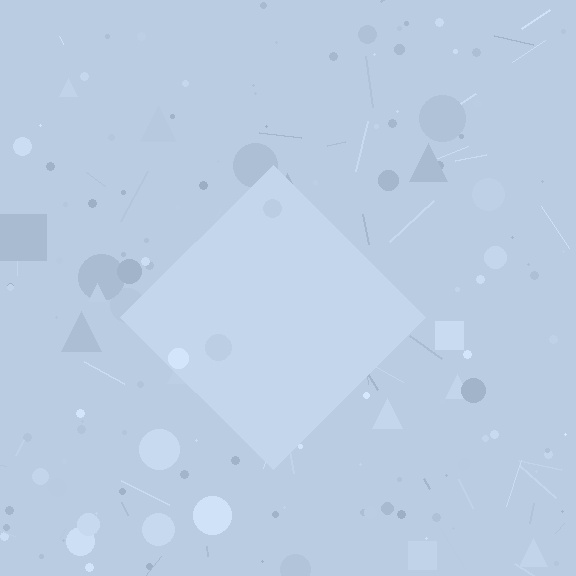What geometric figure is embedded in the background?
A diamond is embedded in the background.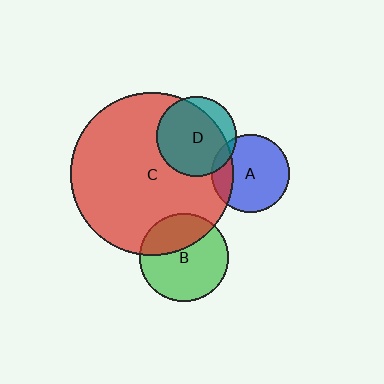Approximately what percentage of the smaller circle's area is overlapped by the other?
Approximately 35%.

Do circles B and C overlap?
Yes.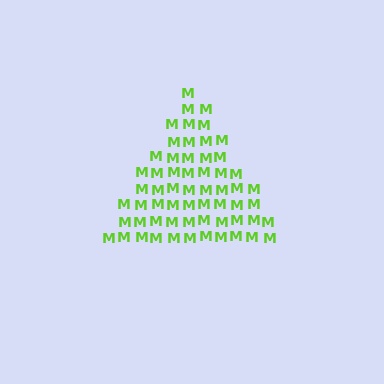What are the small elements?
The small elements are letter M's.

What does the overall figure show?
The overall figure shows a triangle.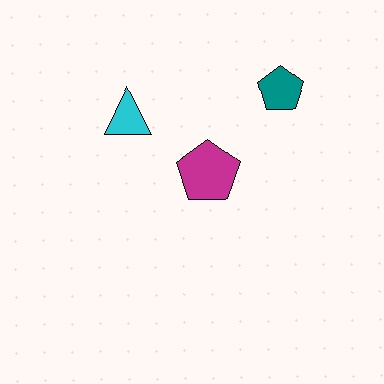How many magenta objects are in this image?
There is 1 magenta object.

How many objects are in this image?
There are 3 objects.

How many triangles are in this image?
There is 1 triangle.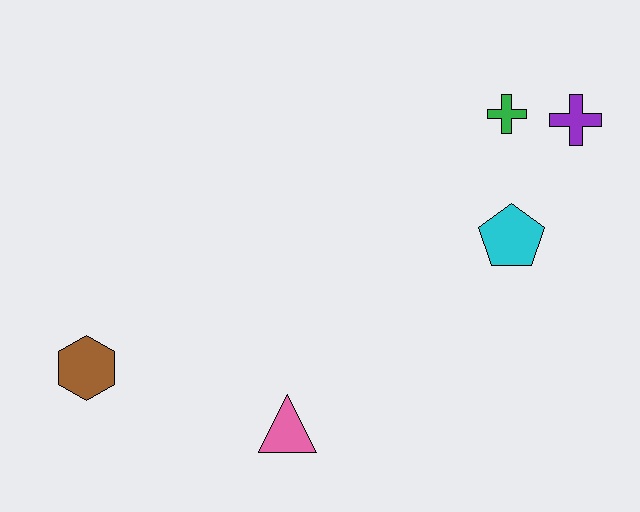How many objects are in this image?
There are 5 objects.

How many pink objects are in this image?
There is 1 pink object.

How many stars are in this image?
There are no stars.